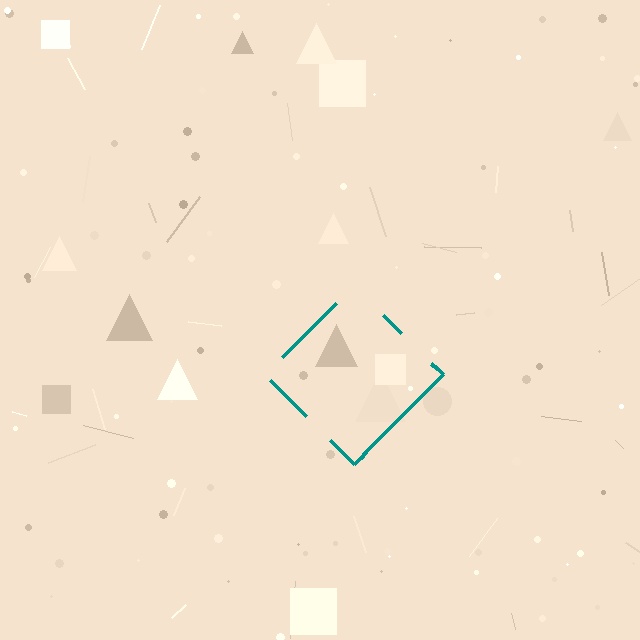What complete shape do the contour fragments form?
The contour fragments form a diamond.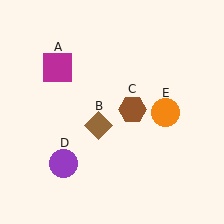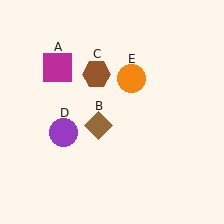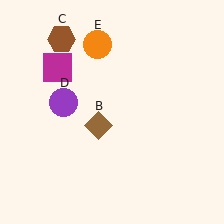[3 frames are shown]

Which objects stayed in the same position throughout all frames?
Magenta square (object A) and brown diamond (object B) remained stationary.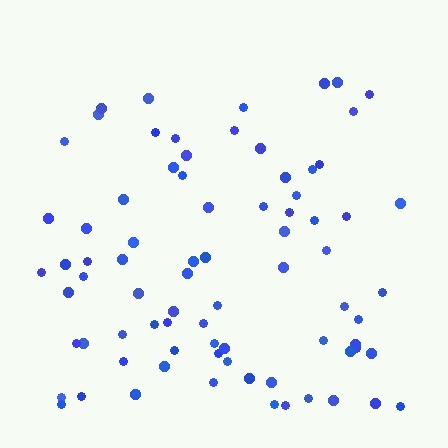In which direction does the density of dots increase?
From top to bottom, with the bottom side densest.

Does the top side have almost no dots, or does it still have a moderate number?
Still a moderate number, just noticeably fewer than the bottom.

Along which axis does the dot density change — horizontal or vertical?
Vertical.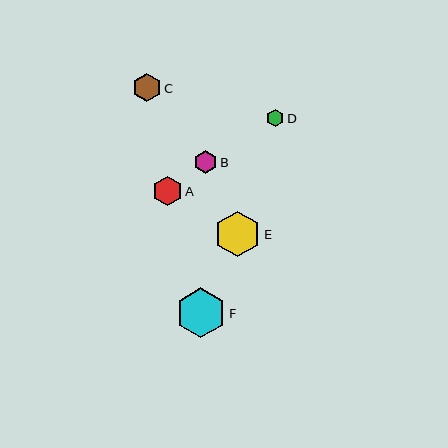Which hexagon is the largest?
Hexagon F is the largest with a size of approximately 50 pixels.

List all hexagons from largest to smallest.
From largest to smallest: F, E, A, C, B, D.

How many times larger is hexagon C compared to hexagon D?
Hexagon C is approximately 1.6 times the size of hexagon D.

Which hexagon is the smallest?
Hexagon D is the smallest with a size of approximately 17 pixels.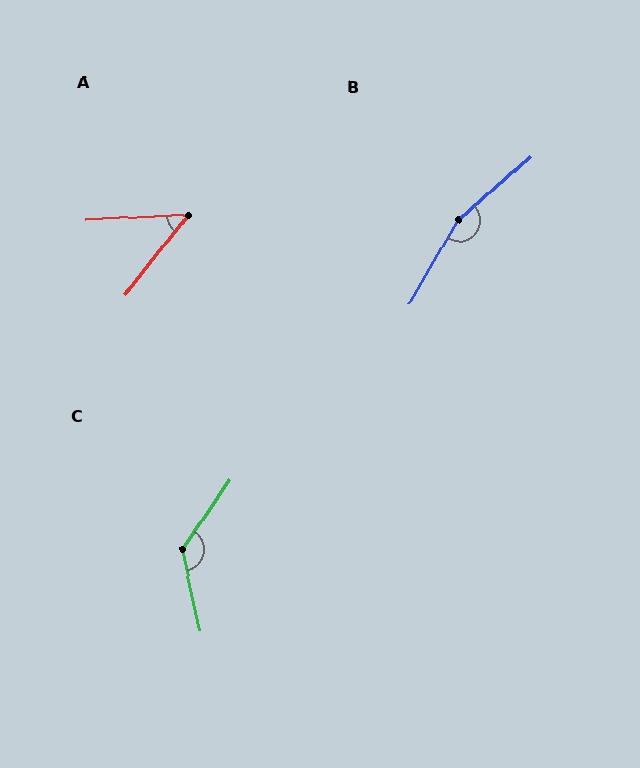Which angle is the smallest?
A, at approximately 49 degrees.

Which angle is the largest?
B, at approximately 162 degrees.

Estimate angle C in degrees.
Approximately 133 degrees.